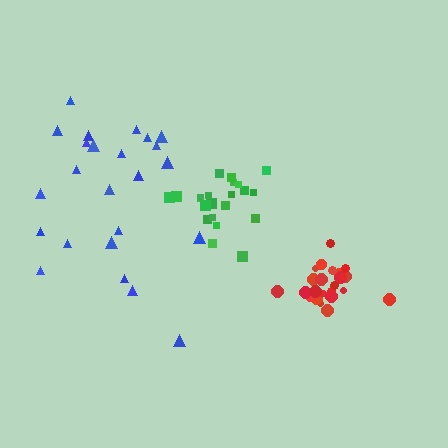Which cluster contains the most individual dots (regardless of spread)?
Red (27).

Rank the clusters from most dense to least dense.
red, green, blue.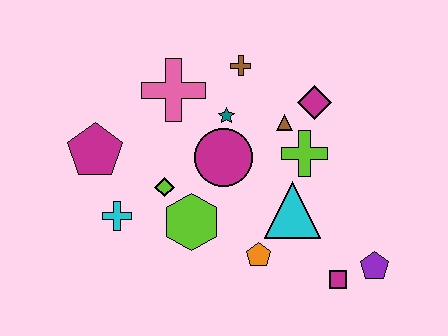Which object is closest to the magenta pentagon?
The cyan cross is closest to the magenta pentagon.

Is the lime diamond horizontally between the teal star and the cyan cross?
Yes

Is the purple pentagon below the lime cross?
Yes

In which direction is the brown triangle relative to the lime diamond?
The brown triangle is to the right of the lime diamond.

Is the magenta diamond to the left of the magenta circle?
No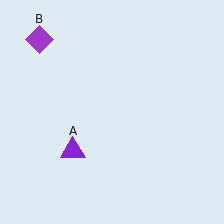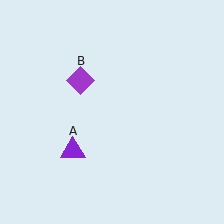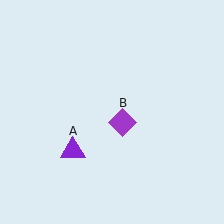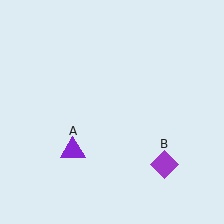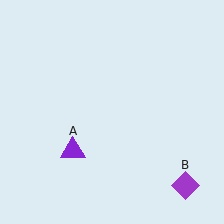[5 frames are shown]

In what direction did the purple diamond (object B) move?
The purple diamond (object B) moved down and to the right.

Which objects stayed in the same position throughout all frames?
Purple triangle (object A) remained stationary.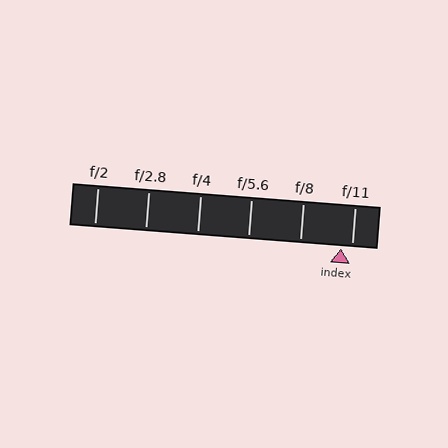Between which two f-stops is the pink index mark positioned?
The index mark is between f/8 and f/11.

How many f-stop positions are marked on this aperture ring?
There are 6 f-stop positions marked.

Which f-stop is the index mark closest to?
The index mark is closest to f/11.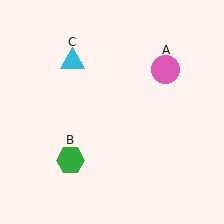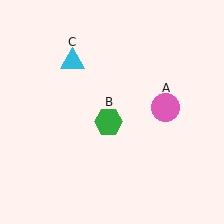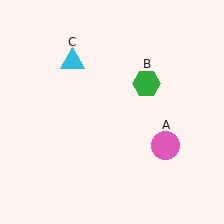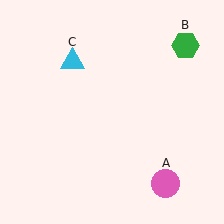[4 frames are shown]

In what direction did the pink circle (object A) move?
The pink circle (object A) moved down.